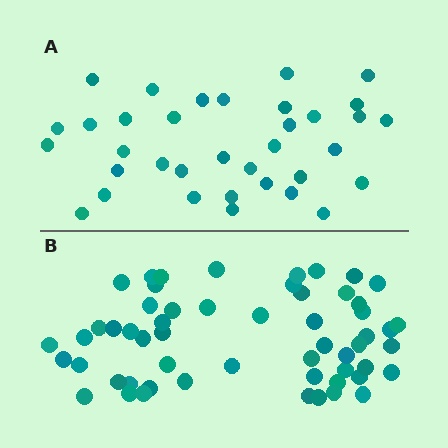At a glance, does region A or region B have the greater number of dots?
Region B (the bottom region) has more dots.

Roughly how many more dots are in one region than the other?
Region B has approximately 20 more dots than region A.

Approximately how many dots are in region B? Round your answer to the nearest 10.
About 60 dots. (The exact count is 56, which rounds to 60.)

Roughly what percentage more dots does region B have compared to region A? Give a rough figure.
About 60% more.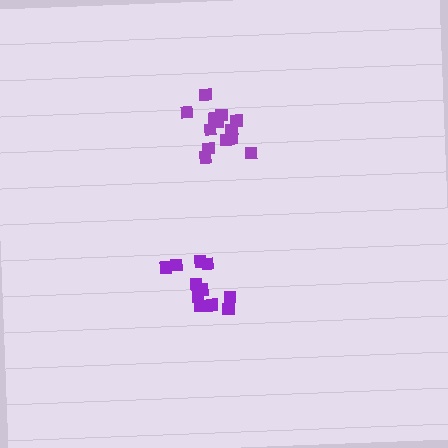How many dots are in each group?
Group 1: 11 dots, Group 2: 13 dots (24 total).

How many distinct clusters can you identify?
There are 2 distinct clusters.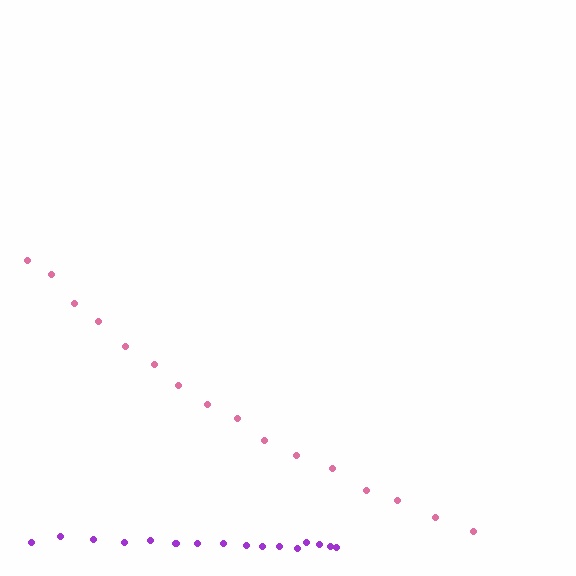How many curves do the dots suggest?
There are 2 distinct paths.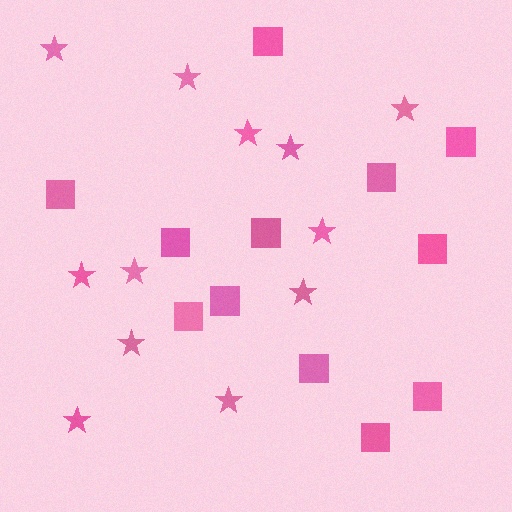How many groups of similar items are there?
There are 2 groups: one group of squares (12) and one group of stars (12).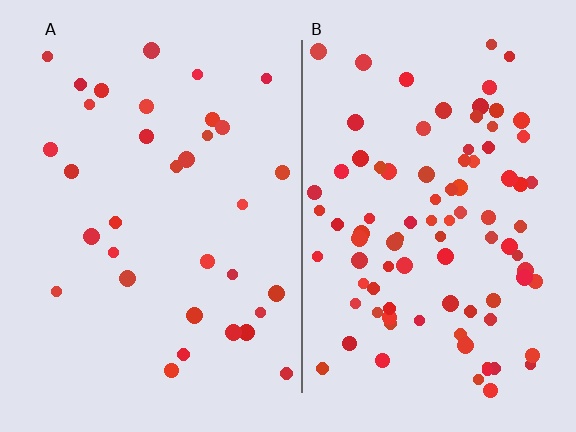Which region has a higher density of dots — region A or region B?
B (the right).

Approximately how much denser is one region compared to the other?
Approximately 2.7× — region B over region A.